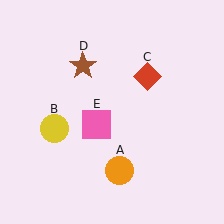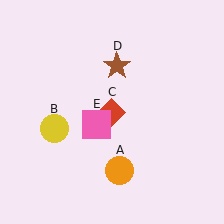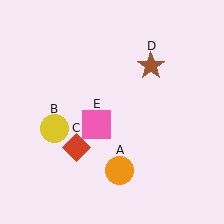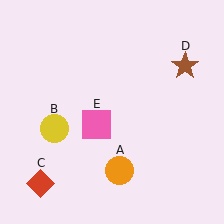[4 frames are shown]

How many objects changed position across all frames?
2 objects changed position: red diamond (object C), brown star (object D).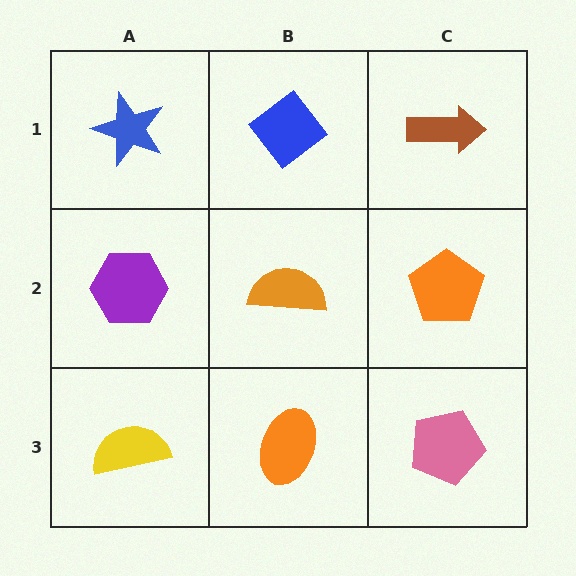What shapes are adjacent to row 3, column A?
A purple hexagon (row 2, column A), an orange ellipse (row 3, column B).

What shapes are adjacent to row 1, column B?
An orange semicircle (row 2, column B), a blue star (row 1, column A), a brown arrow (row 1, column C).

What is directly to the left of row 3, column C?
An orange ellipse.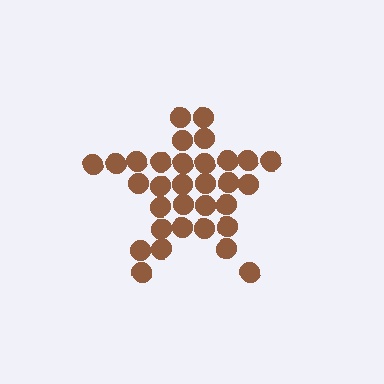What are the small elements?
The small elements are circles.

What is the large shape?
The large shape is a star.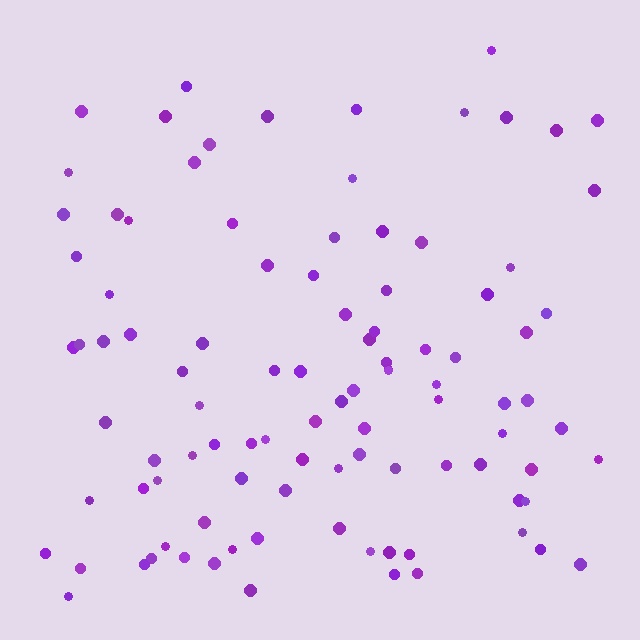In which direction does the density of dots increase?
From top to bottom, with the bottom side densest.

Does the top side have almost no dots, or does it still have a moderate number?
Still a moderate number, just noticeably fewer than the bottom.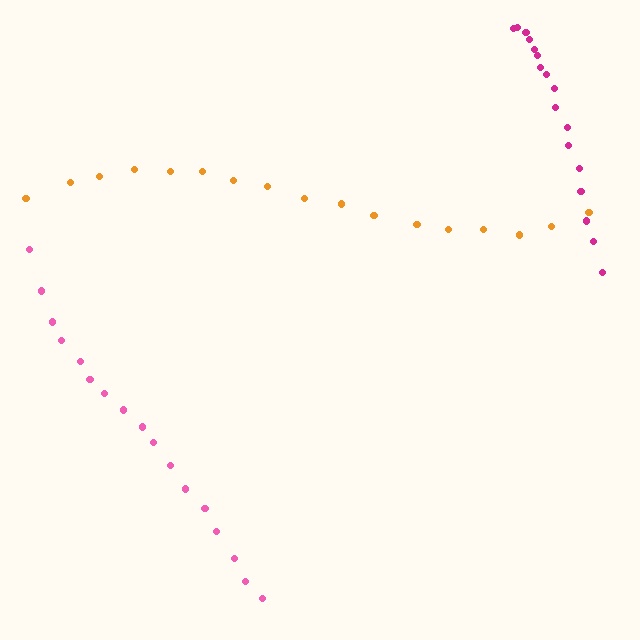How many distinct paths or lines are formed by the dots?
There are 3 distinct paths.